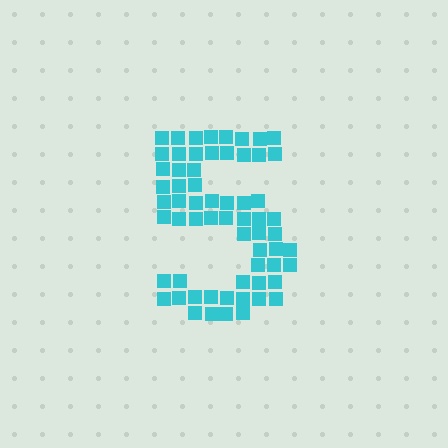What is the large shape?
The large shape is the digit 5.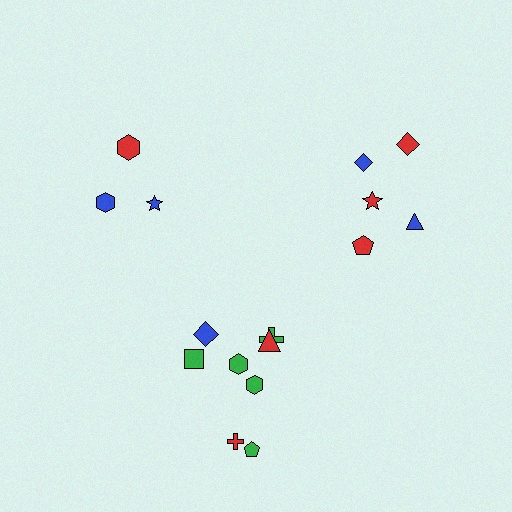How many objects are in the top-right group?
There are 5 objects.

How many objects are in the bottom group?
There are 8 objects.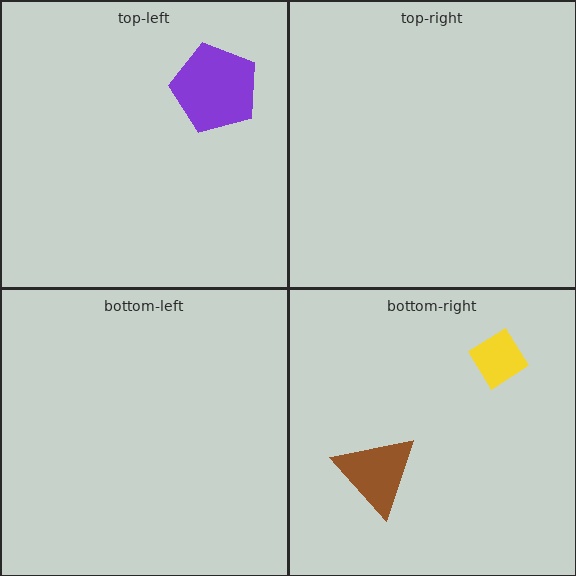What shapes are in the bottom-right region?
The brown triangle, the yellow diamond.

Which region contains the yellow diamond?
The bottom-right region.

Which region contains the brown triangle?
The bottom-right region.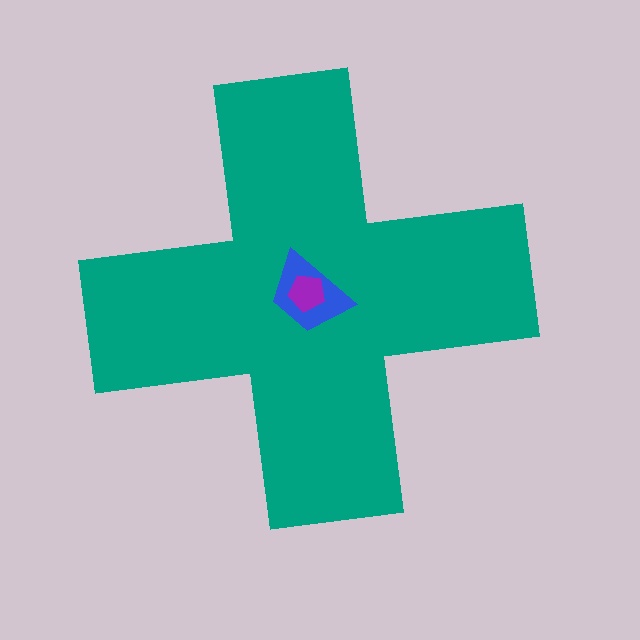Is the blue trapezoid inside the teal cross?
Yes.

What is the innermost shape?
The purple pentagon.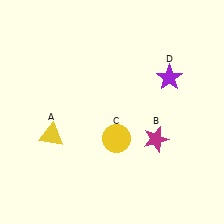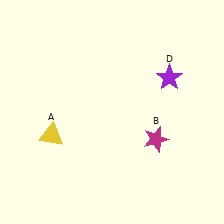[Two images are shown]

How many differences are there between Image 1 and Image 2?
There is 1 difference between the two images.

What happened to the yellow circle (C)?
The yellow circle (C) was removed in Image 2. It was in the bottom-right area of Image 1.